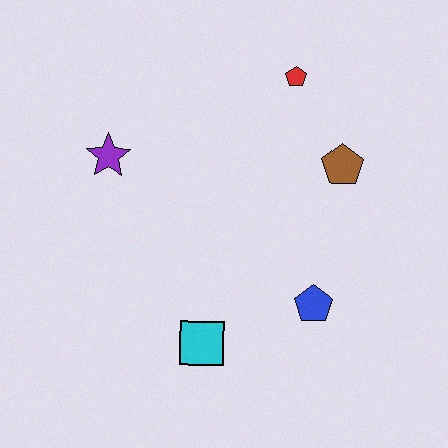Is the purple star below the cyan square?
No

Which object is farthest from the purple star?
The blue pentagon is farthest from the purple star.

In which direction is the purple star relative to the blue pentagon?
The purple star is to the left of the blue pentagon.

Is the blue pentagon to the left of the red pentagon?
No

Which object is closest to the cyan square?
The blue pentagon is closest to the cyan square.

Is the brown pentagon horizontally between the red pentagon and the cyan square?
No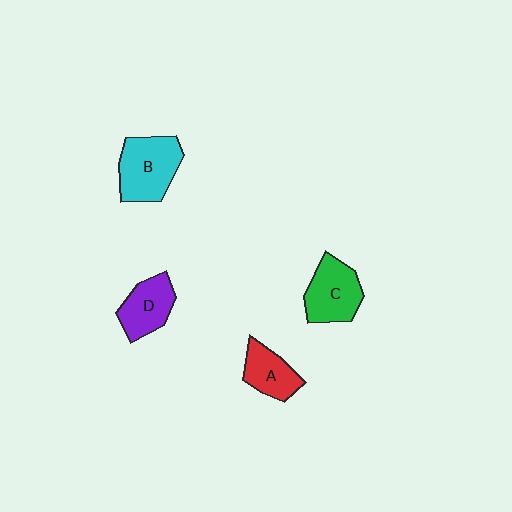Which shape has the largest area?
Shape B (cyan).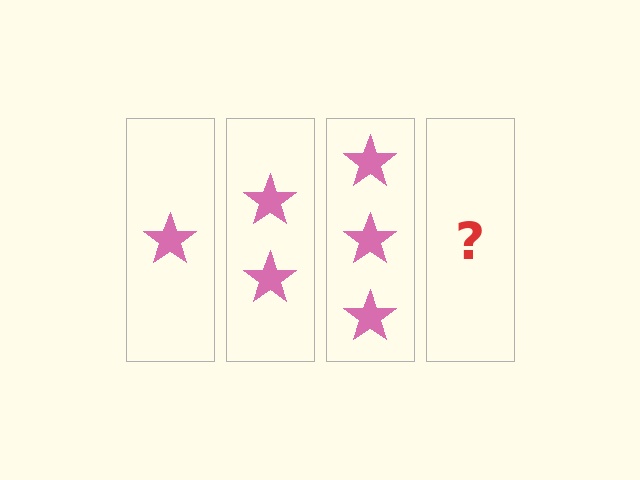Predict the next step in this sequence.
The next step is 4 stars.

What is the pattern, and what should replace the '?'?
The pattern is that each step adds one more star. The '?' should be 4 stars.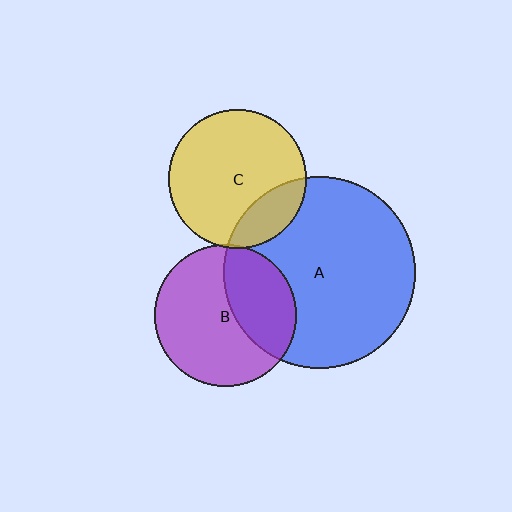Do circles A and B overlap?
Yes.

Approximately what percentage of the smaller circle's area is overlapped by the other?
Approximately 35%.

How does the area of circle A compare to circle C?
Approximately 1.9 times.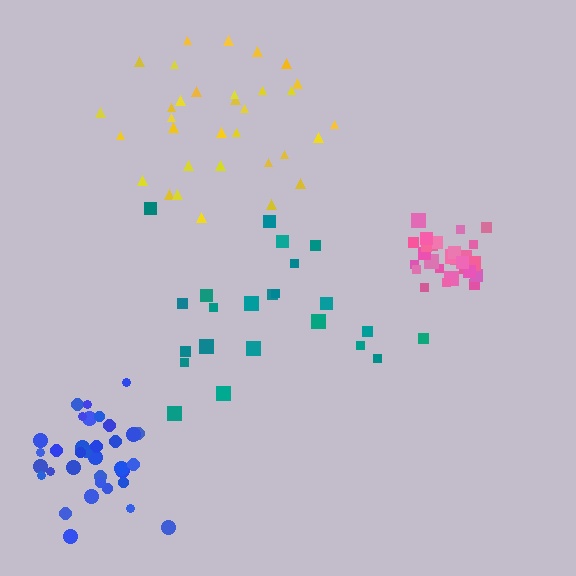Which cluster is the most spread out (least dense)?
Teal.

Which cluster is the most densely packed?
Pink.